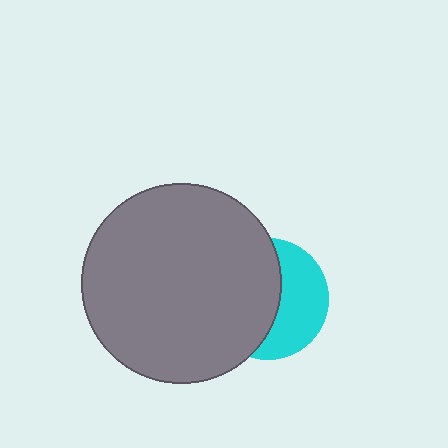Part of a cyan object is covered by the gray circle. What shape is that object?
It is a circle.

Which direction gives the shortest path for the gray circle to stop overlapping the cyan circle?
Moving left gives the shortest separation.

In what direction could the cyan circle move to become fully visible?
The cyan circle could move right. That would shift it out from behind the gray circle entirely.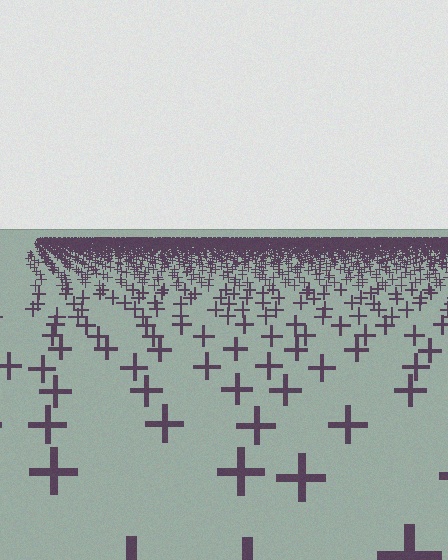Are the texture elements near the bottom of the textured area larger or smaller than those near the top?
Larger. Near the bottom, elements are closer to the viewer and appear at a bigger on-screen size.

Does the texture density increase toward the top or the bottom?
Density increases toward the top.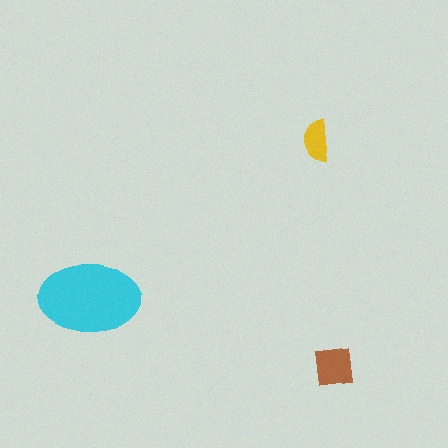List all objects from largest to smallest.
The cyan ellipse, the brown square, the yellow semicircle.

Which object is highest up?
The yellow semicircle is topmost.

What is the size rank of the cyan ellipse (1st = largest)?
1st.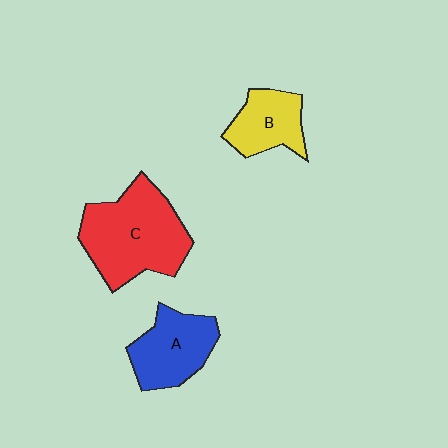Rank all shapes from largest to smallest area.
From largest to smallest: C (red), A (blue), B (yellow).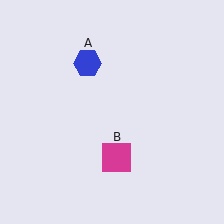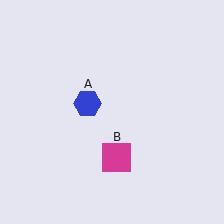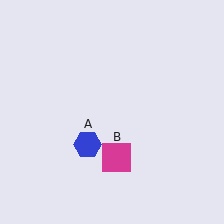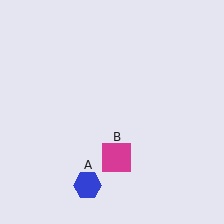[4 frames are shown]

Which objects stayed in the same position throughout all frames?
Magenta square (object B) remained stationary.